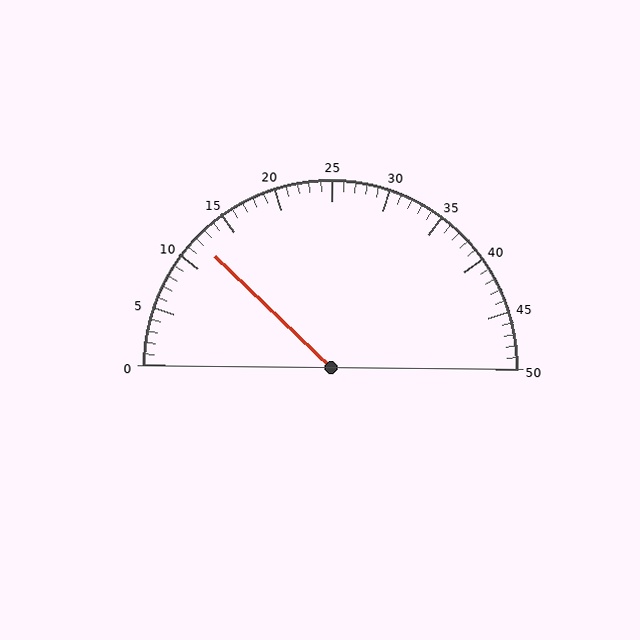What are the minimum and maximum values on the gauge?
The gauge ranges from 0 to 50.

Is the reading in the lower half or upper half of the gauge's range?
The reading is in the lower half of the range (0 to 50).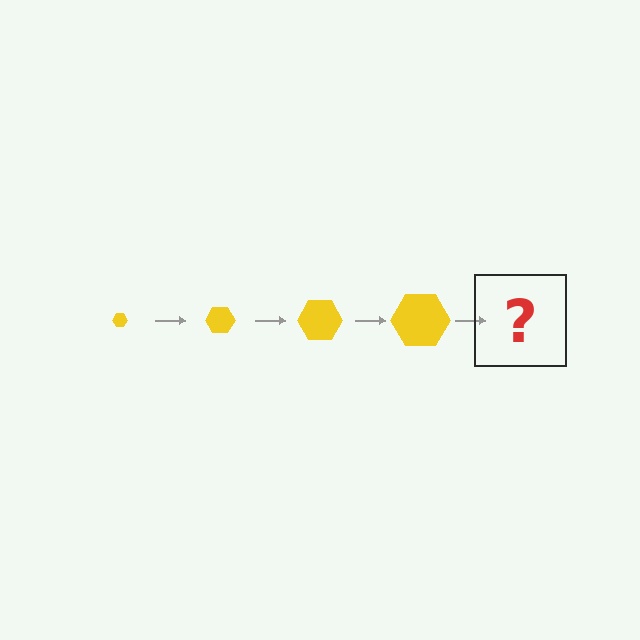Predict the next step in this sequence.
The next step is a yellow hexagon, larger than the previous one.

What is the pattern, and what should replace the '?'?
The pattern is that the hexagon gets progressively larger each step. The '?' should be a yellow hexagon, larger than the previous one.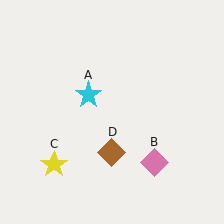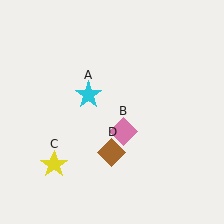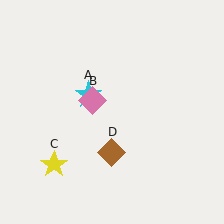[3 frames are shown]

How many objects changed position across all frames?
1 object changed position: pink diamond (object B).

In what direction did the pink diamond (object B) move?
The pink diamond (object B) moved up and to the left.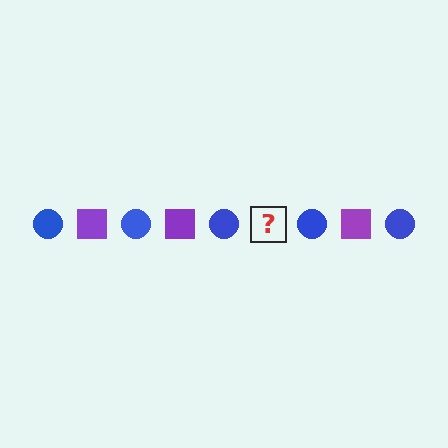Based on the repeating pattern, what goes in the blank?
The blank should be a purple square.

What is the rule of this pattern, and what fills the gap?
The rule is that the pattern alternates between blue circle and purple square. The gap should be filled with a purple square.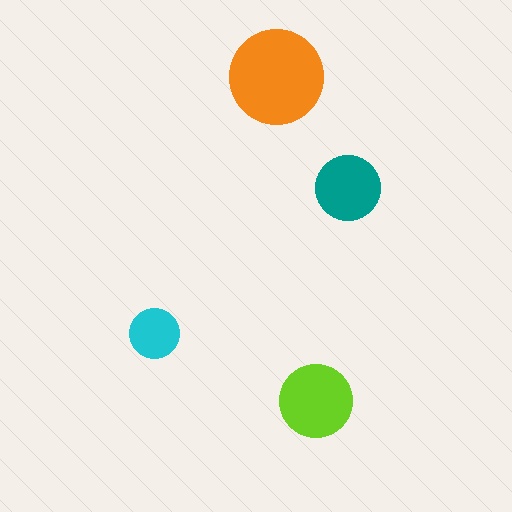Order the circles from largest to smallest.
the orange one, the lime one, the teal one, the cyan one.